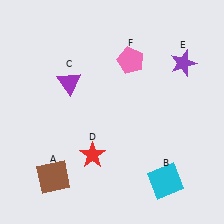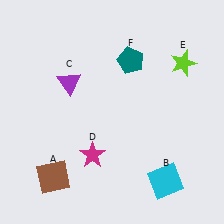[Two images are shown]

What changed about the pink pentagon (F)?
In Image 1, F is pink. In Image 2, it changed to teal.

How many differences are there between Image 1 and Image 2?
There are 3 differences between the two images.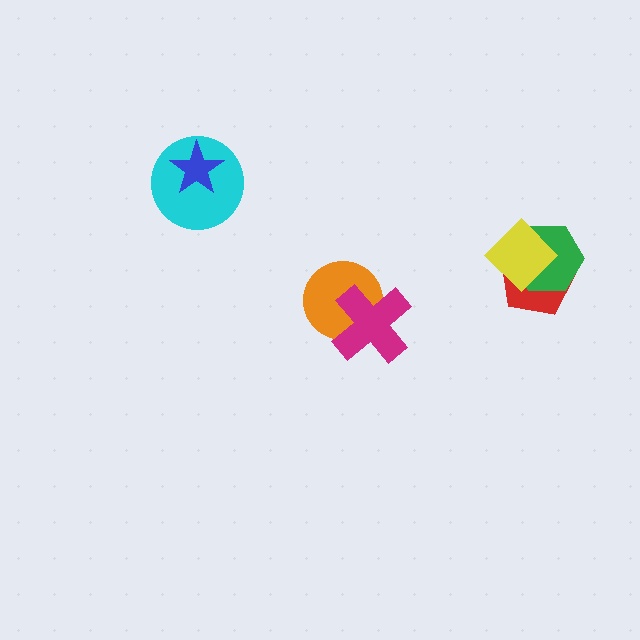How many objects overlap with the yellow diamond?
2 objects overlap with the yellow diamond.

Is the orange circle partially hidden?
Yes, it is partially covered by another shape.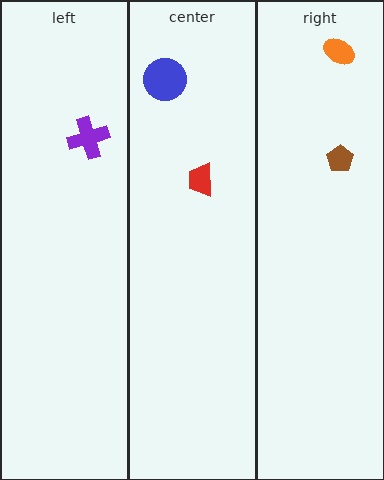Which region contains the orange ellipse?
The right region.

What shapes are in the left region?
The purple cross.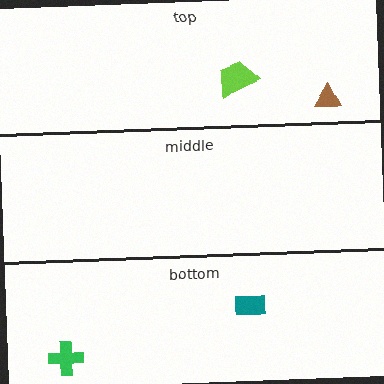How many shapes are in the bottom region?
2.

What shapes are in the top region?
The lime trapezoid, the brown triangle.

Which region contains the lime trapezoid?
The top region.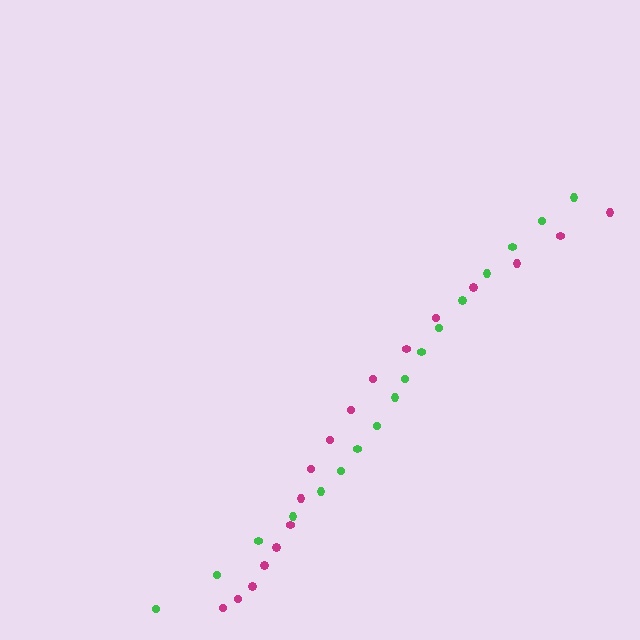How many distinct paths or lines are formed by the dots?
There are 2 distinct paths.